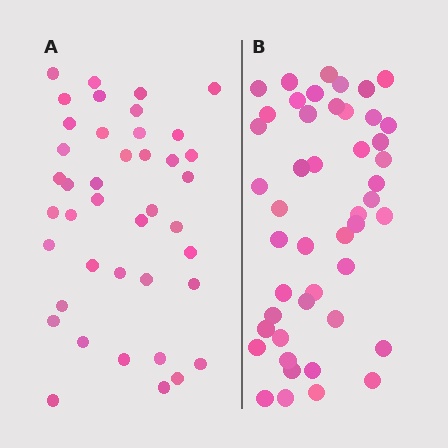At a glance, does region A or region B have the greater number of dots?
Region B (the right region) has more dots.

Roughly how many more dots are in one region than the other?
Region B has about 6 more dots than region A.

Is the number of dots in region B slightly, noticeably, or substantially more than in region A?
Region B has only slightly more — the two regions are fairly close. The ratio is roughly 1.1 to 1.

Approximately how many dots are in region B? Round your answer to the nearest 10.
About 50 dots. (The exact count is 47, which rounds to 50.)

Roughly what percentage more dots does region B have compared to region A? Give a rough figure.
About 15% more.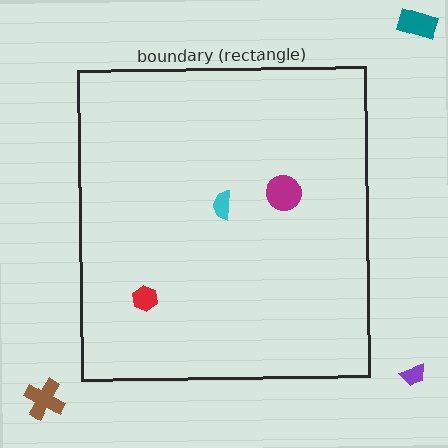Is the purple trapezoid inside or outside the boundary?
Outside.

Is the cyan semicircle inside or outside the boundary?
Inside.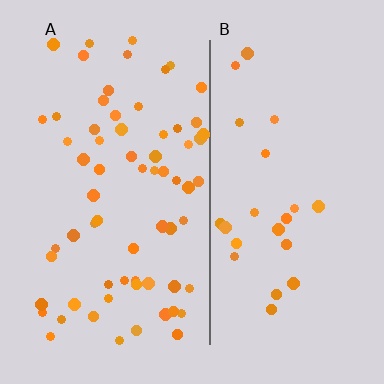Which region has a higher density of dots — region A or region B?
A (the left).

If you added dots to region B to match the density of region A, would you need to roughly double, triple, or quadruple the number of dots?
Approximately triple.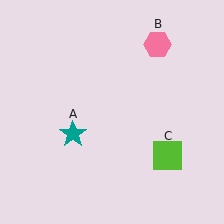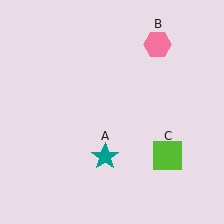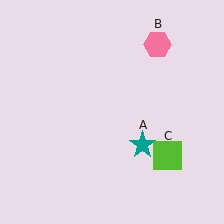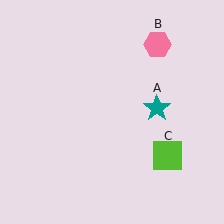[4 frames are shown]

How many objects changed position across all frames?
1 object changed position: teal star (object A).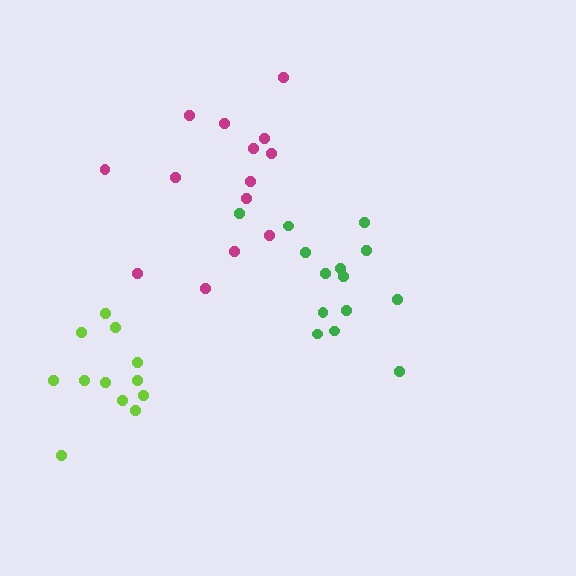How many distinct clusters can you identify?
There are 3 distinct clusters.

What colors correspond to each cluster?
The clusters are colored: green, magenta, lime.